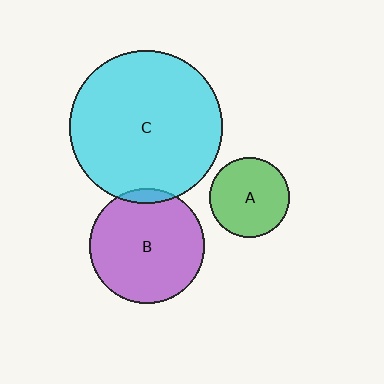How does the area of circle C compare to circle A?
Approximately 3.7 times.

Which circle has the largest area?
Circle C (cyan).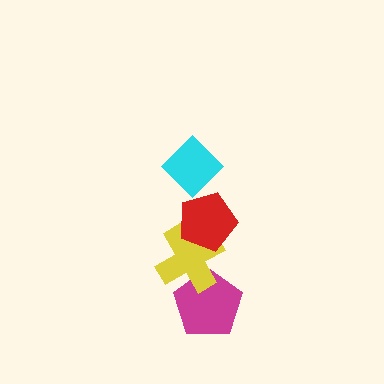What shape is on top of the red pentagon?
The cyan diamond is on top of the red pentagon.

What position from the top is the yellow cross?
The yellow cross is 3rd from the top.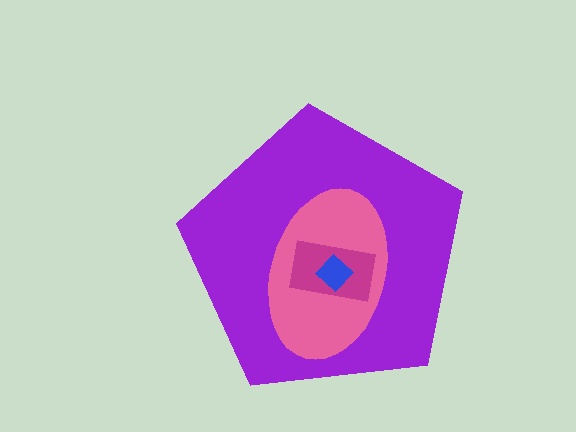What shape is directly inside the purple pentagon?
The pink ellipse.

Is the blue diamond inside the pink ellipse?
Yes.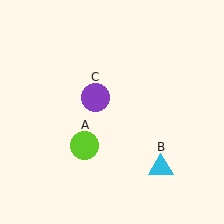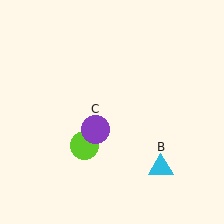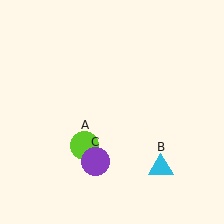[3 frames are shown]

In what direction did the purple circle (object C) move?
The purple circle (object C) moved down.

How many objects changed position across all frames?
1 object changed position: purple circle (object C).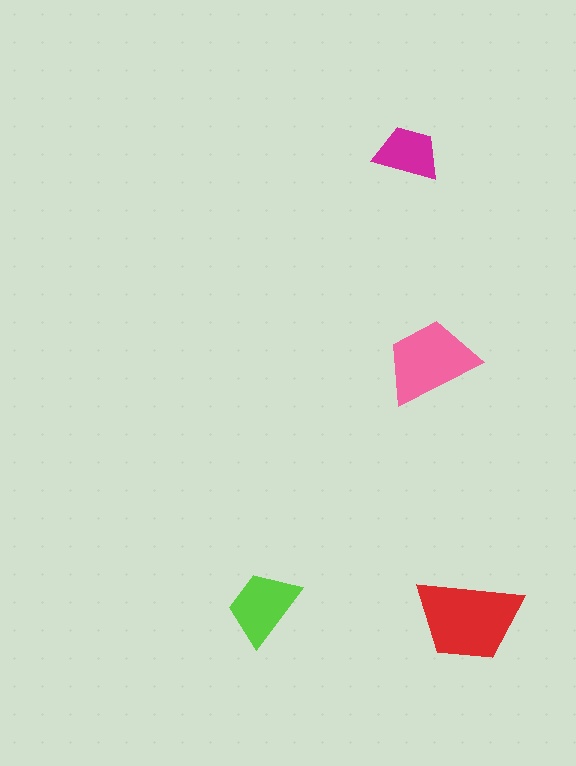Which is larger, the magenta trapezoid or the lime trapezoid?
The lime one.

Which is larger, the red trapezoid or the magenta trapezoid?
The red one.